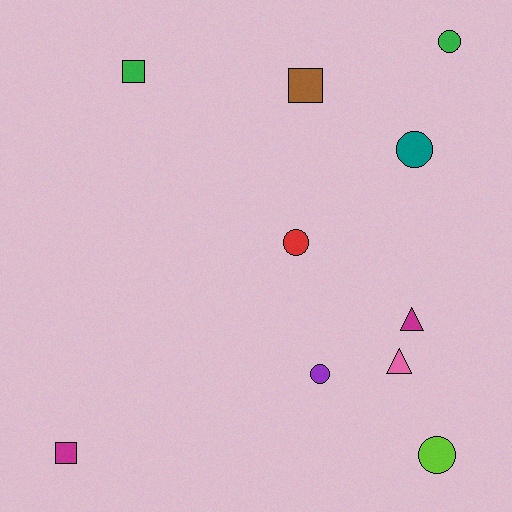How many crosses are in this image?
There are no crosses.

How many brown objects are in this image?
There is 1 brown object.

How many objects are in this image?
There are 10 objects.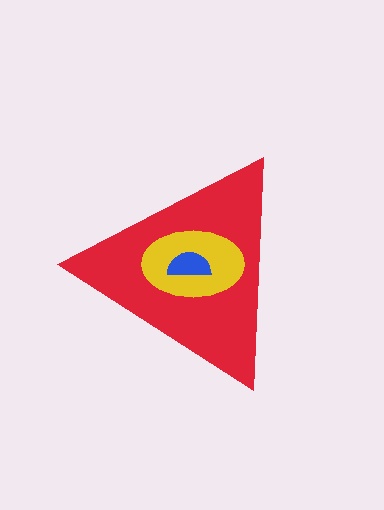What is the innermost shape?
The blue semicircle.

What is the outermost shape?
The red triangle.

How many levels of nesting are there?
3.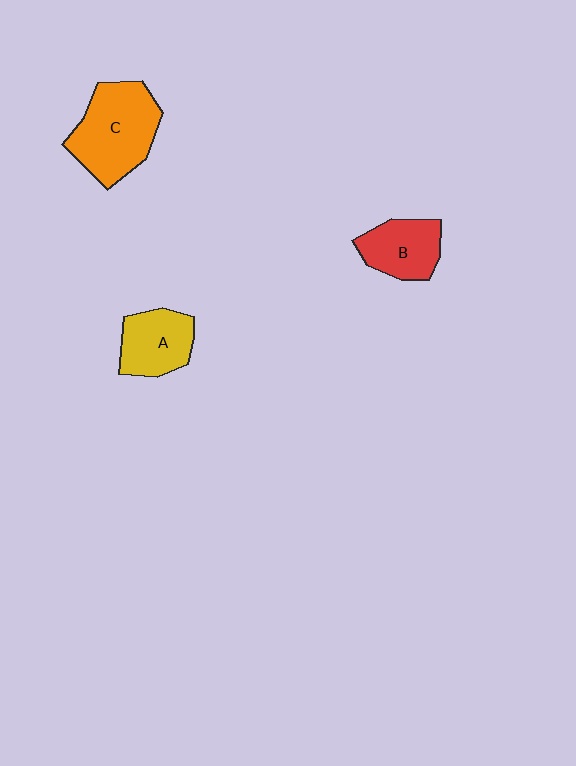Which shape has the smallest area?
Shape B (red).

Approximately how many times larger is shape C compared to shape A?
Approximately 1.6 times.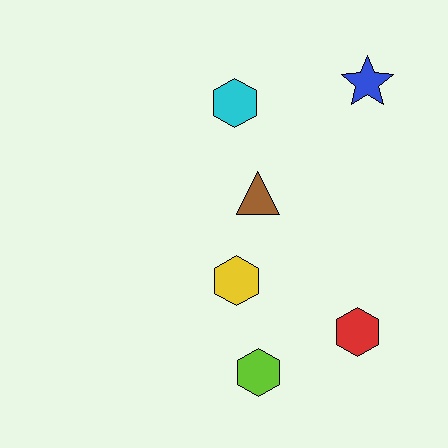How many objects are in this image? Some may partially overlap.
There are 6 objects.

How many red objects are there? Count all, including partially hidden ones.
There is 1 red object.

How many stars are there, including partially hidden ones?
There is 1 star.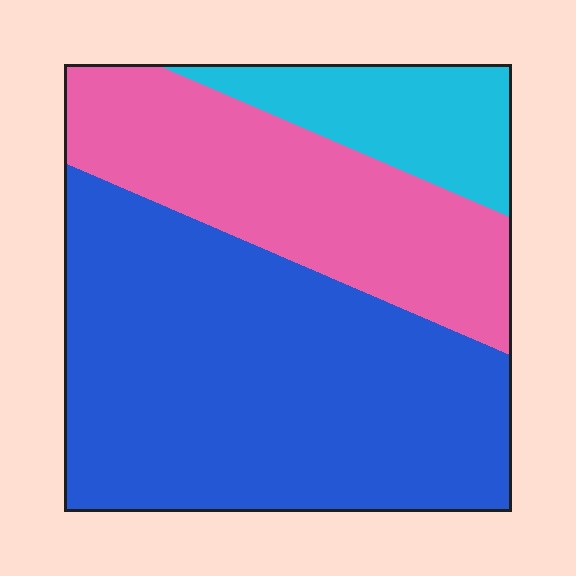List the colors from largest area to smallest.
From largest to smallest: blue, pink, cyan.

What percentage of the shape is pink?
Pink covers around 30% of the shape.